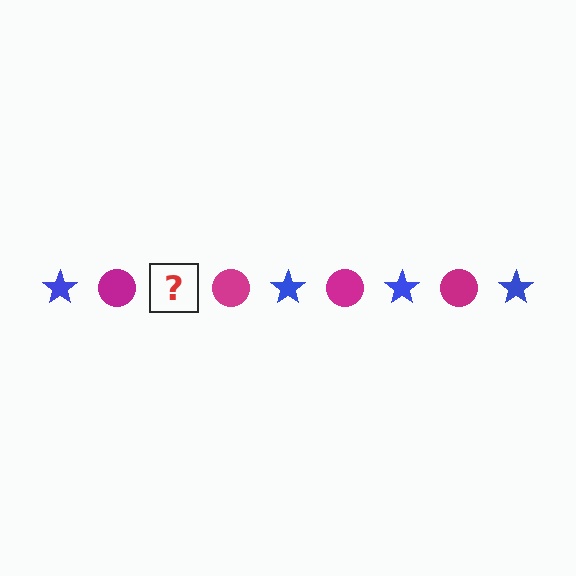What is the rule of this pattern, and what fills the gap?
The rule is that the pattern alternates between blue star and magenta circle. The gap should be filled with a blue star.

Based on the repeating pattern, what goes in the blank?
The blank should be a blue star.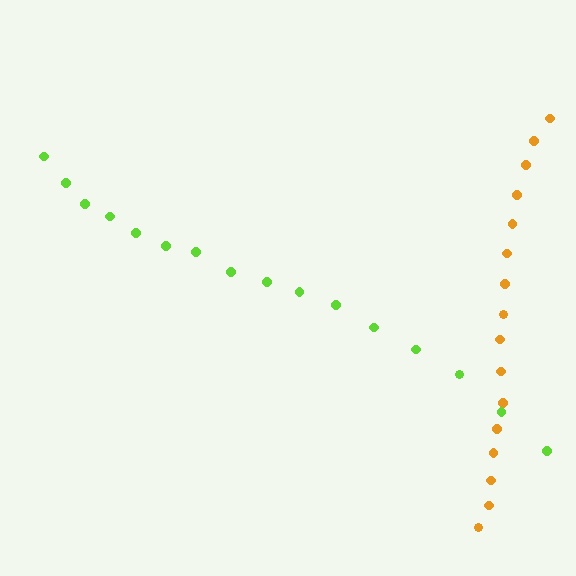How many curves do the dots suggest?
There are 2 distinct paths.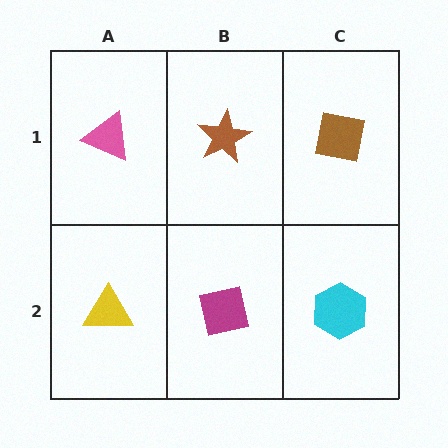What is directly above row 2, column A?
A pink triangle.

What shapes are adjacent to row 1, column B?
A magenta square (row 2, column B), a pink triangle (row 1, column A), a brown square (row 1, column C).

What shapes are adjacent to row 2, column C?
A brown square (row 1, column C), a magenta square (row 2, column B).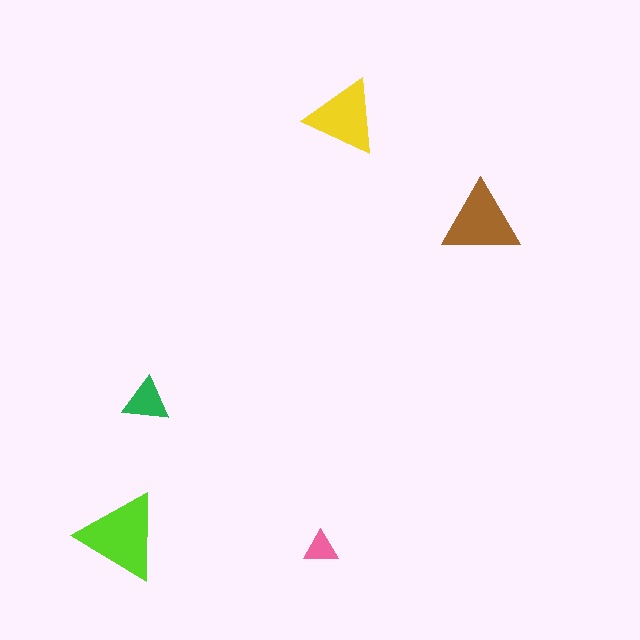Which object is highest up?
The yellow triangle is topmost.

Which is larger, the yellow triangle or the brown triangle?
The brown one.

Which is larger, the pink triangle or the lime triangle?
The lime one.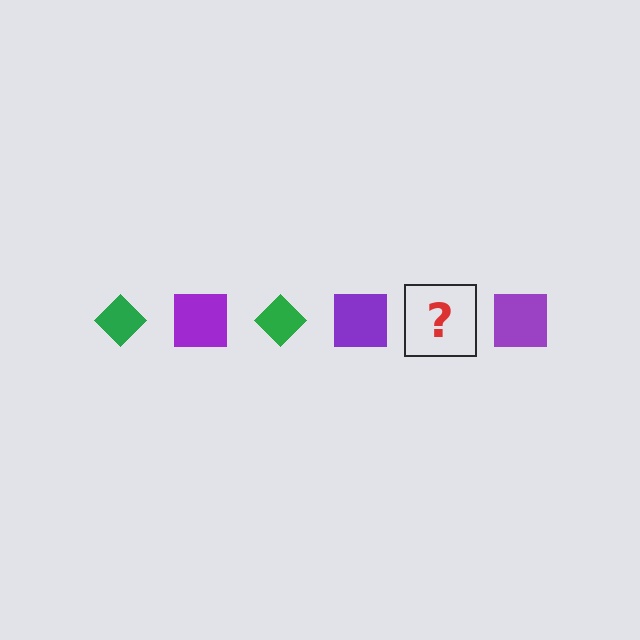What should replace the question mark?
The question mark should be replaced with a green diamond.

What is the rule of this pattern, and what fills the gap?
The rule is that the pattern alternates between green diamond and purple square. The gap should be filled with a green diamond.